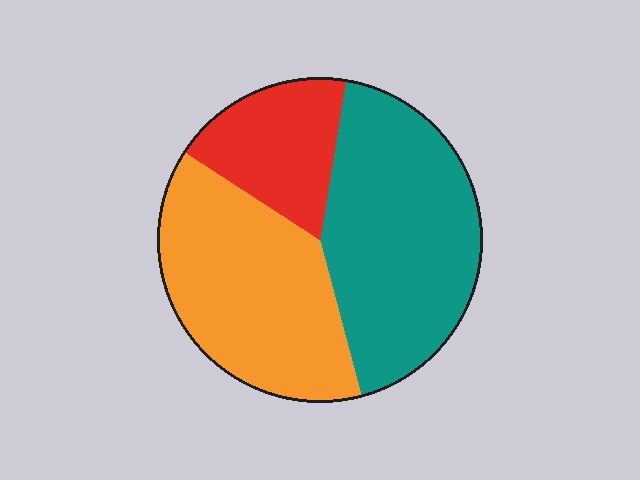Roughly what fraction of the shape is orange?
Orange takes up about three eighths (3/8) of the shape.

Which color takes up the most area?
Teal, at roughly 45%.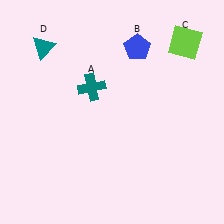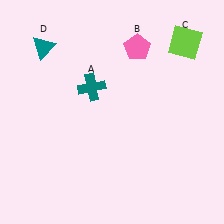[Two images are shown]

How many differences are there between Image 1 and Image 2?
There is 1 difference between the two images.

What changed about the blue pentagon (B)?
In Image 1, B is blue. In Image 2, it changed to pink.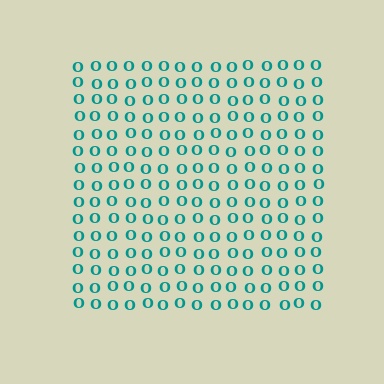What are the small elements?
The small elements are letter O's.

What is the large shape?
The large shape is a square.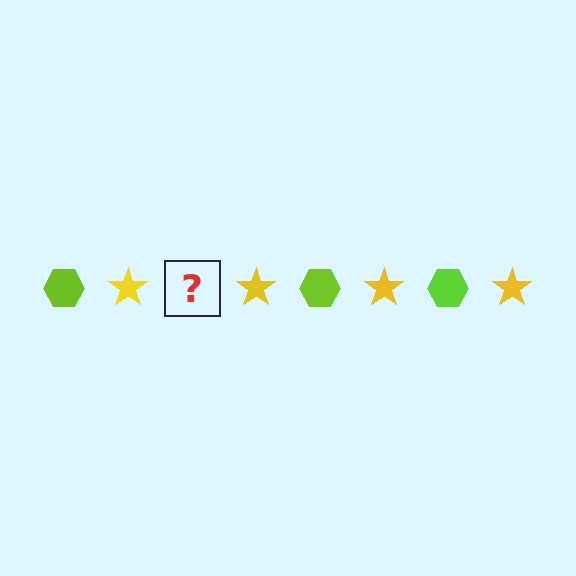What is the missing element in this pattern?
The missing element is a lime hexagon.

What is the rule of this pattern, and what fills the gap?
The rule is that the pattern alternates between lime hexagon and yellow star. The gap should be filled with a lime hexagon.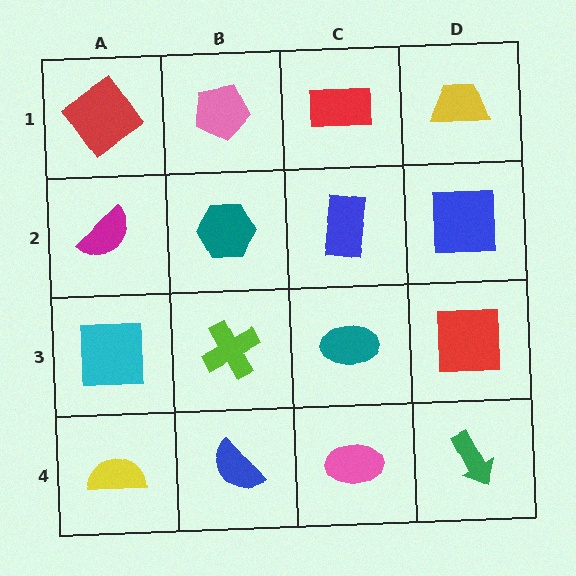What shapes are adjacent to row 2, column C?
A red rectangle (row 1, column C), a teal ellipse (row 3, column C), a teal hexagon (row 2, column B), a blue square (row 2, column D).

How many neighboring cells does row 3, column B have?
4.